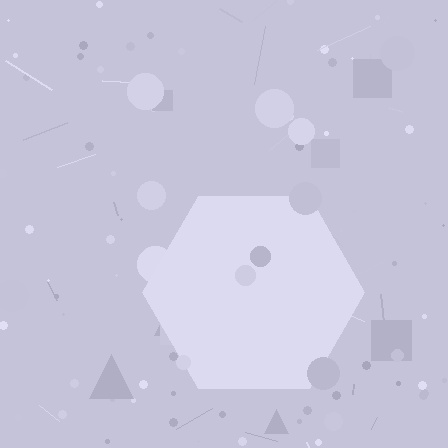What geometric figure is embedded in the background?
A hexagon is embedded in the background.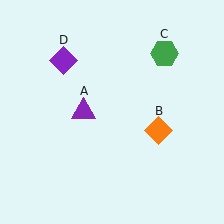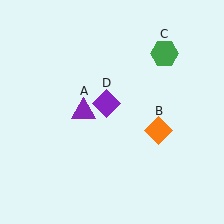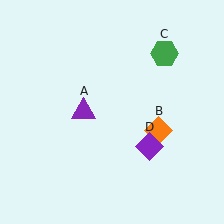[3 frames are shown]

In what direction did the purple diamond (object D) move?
The purple diamond (object D) moved down and to the right.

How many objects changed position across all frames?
1 object changed position: purple diamond (object D).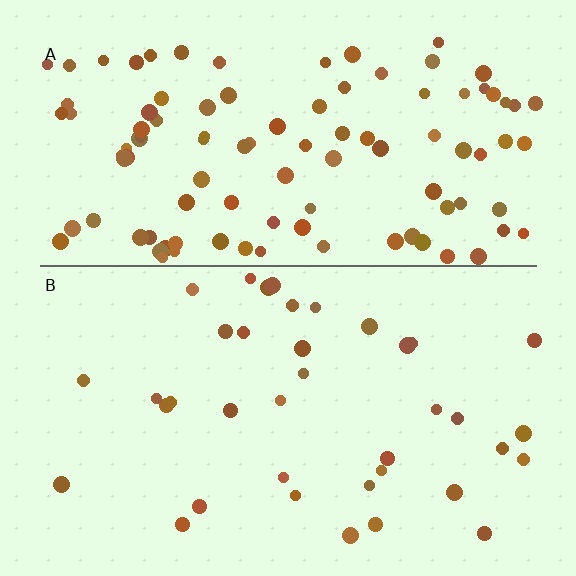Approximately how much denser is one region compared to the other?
Approximately 2.8× — region A over region B.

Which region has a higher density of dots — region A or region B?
A (the top).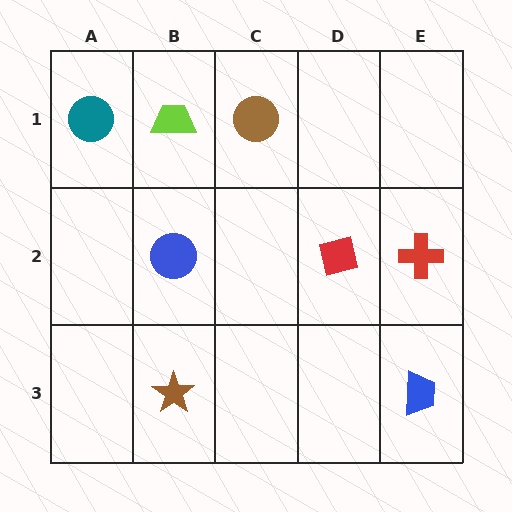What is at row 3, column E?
A blue trapezoid.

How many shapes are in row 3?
2 shapes.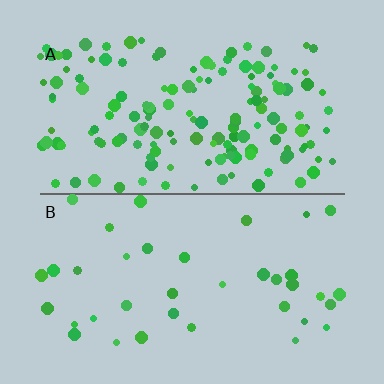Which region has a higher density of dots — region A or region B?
A (the top).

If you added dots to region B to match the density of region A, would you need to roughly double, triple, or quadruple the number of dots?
Approximately quadruple.